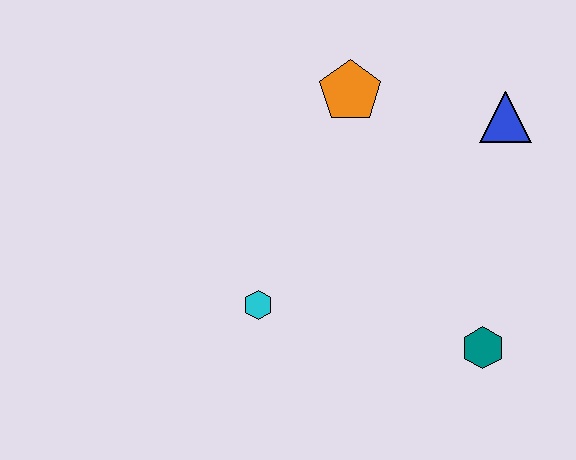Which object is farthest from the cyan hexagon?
The blue triangle is farthest from the cyan hexagon.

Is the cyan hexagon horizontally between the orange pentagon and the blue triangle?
No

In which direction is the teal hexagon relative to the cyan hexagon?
The teal hexagon is to the right of the cyan hexagon.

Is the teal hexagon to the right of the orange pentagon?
Yes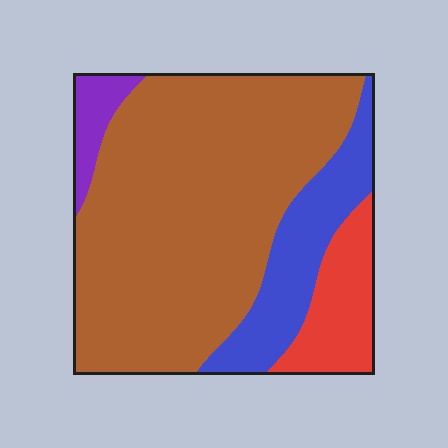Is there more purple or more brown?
Brown.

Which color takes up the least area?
Purple, at roughly 5%.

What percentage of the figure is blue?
Blue takes up between a sixth and a third of the figure.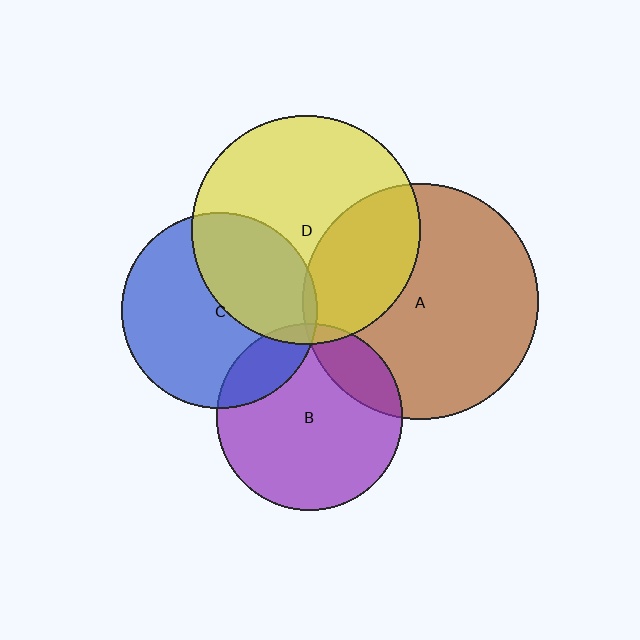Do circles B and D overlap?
Yes.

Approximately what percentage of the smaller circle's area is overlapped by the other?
Approximately 5%.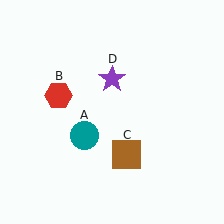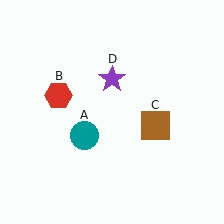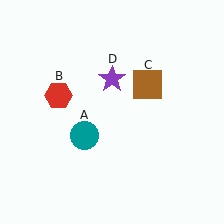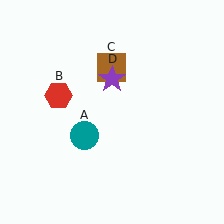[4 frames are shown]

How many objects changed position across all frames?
1 object changed position: brown square (object C).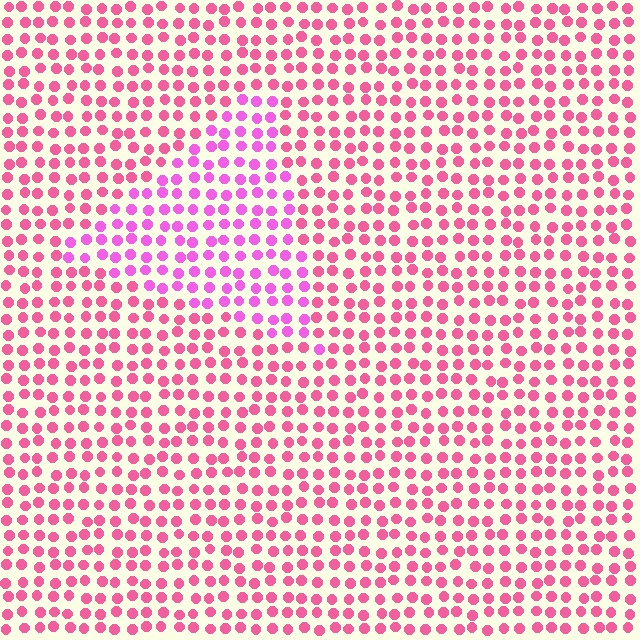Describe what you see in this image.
The image is filled with small pink elements in a uniform arrangement. A triangle-shaped region is visible where the elements are tinted to a slightly different hue, forming a subtle color boundary.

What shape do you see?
I see a triangle.